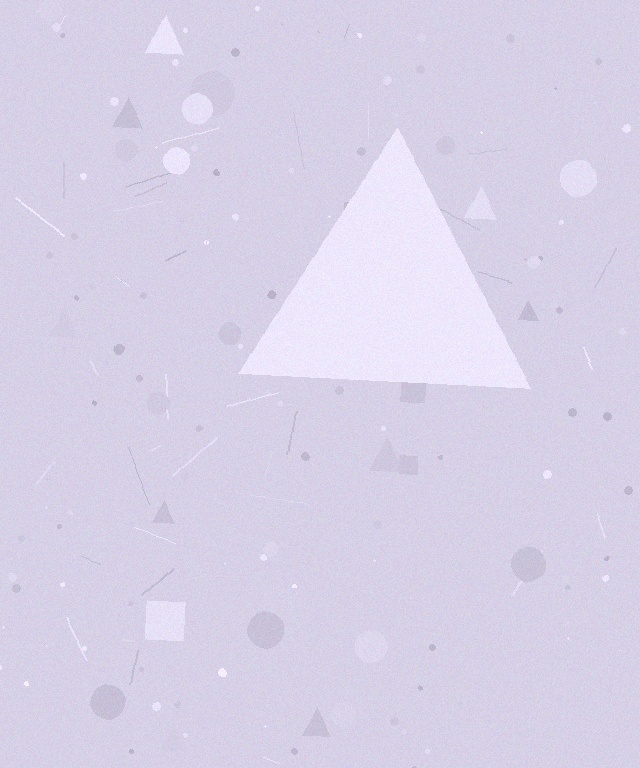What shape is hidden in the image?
A triangle is hidden in the image.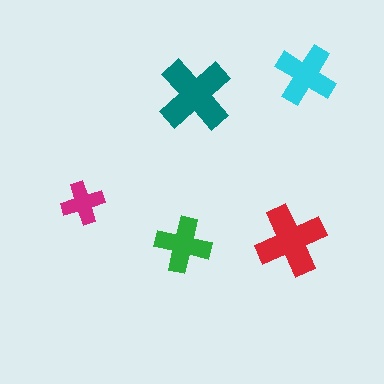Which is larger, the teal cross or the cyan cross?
The teal one.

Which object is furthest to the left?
The magenta cross is leftmost.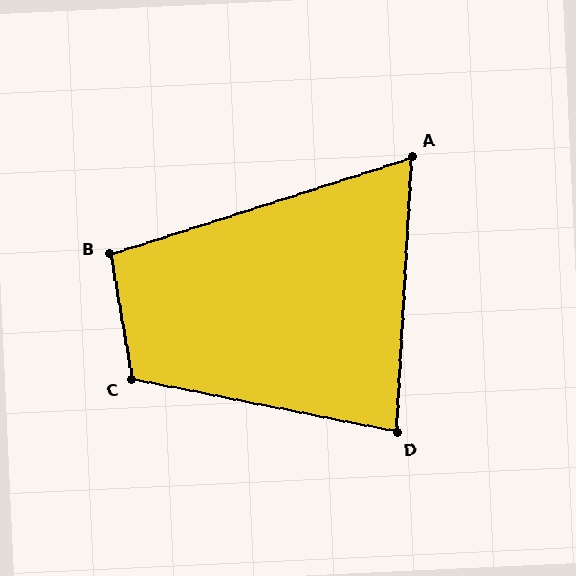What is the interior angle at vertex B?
Approximately 98 degrees (obtuse).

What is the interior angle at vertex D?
Approximately 82 degrees (acute).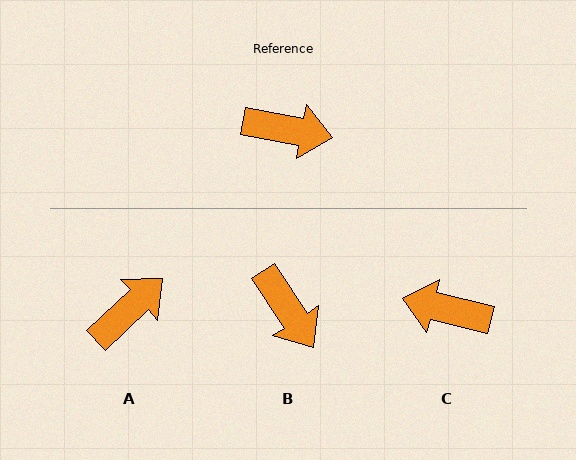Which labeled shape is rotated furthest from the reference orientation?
C, about 177 degrees away.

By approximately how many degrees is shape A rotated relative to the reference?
Approximately 53 degrees counter-clockwise.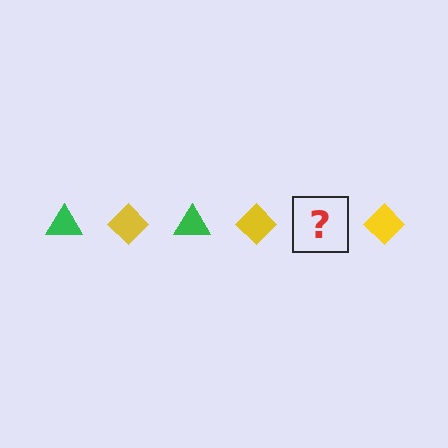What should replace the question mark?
The question mark should be replaced with a green triangle.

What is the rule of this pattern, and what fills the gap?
The rule is that the pattern alternates between green triangle and yellow diamond. The gap should be filled with a green triangle.